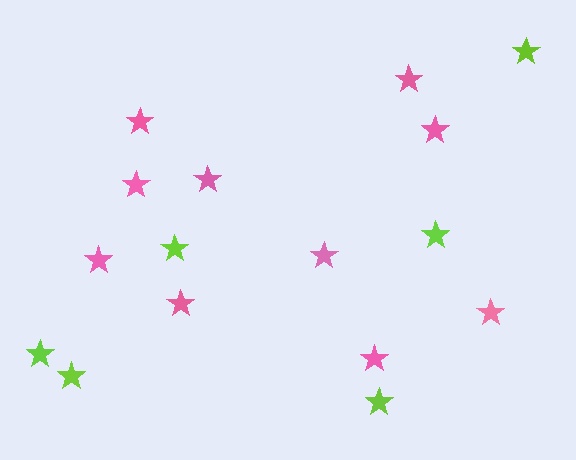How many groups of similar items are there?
There are 2 groups: one group of lime stars (6) and one group of pink stars (10).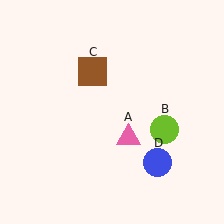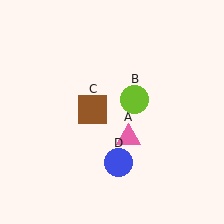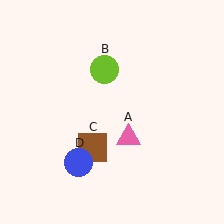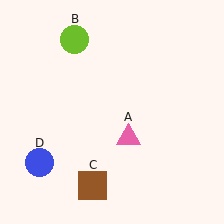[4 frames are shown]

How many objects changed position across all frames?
3 objects changed position: lime circle (object B), brown square (object C), blue circle (object D).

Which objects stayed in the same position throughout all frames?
Pink triangle (object A) remained stationary.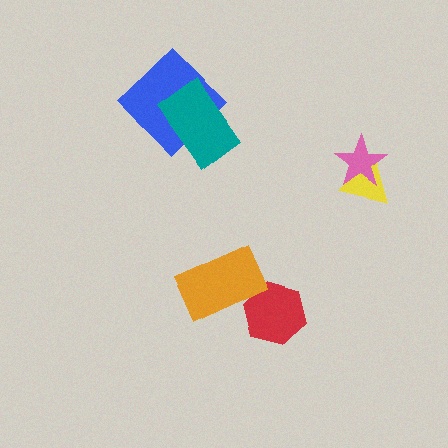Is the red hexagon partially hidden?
Yes, it is partially covered by another shape.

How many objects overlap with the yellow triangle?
1 object overlaps with the yellow triangle.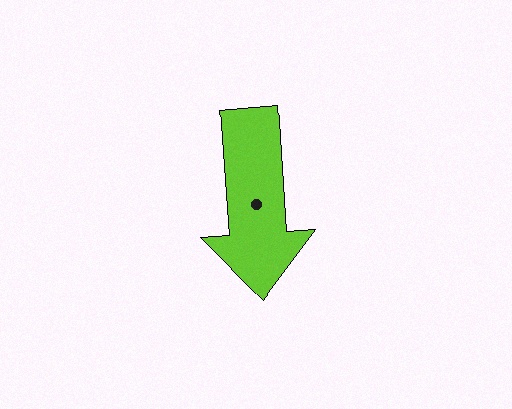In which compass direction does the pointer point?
South.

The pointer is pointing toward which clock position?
Roughly 6 o'clock.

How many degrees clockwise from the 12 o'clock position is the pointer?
Approximately 176 degrees.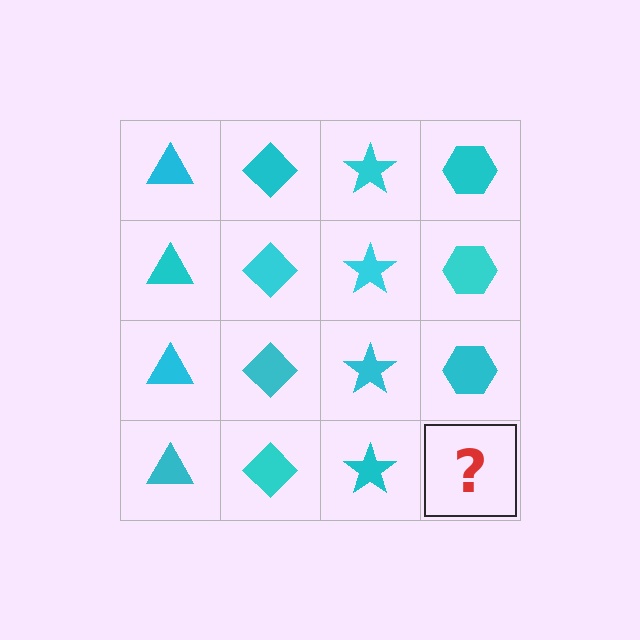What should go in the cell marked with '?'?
The missing cell should contain a cyan hexagon.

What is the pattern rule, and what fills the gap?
The rule is that each column has a consistent shape. The gap should be filled with a cyan hexagon.